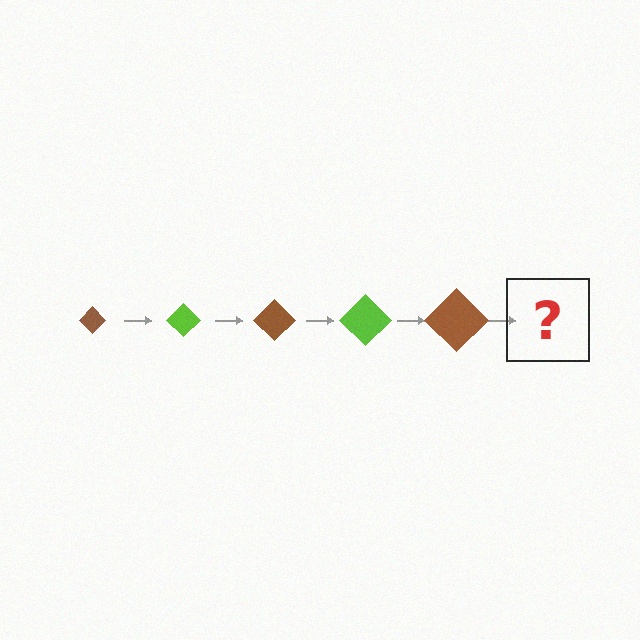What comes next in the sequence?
The next element should be a lime diamond, larger than the previous one.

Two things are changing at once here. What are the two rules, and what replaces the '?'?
The two rules are that the diamond grows larger each step and the color cycles through brown and lime. The '?' should be a lime diamond, larger than the previous one.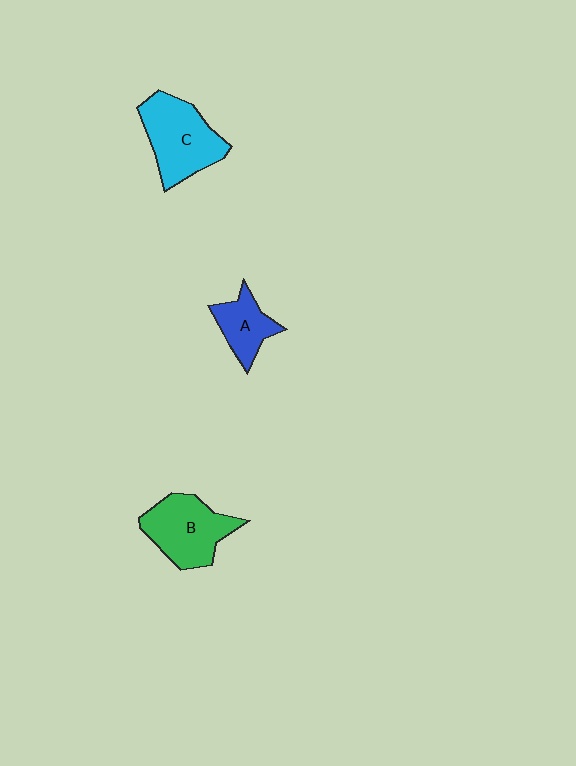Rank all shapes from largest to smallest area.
From largest to smallest: C (cyan), B (green), A (blue).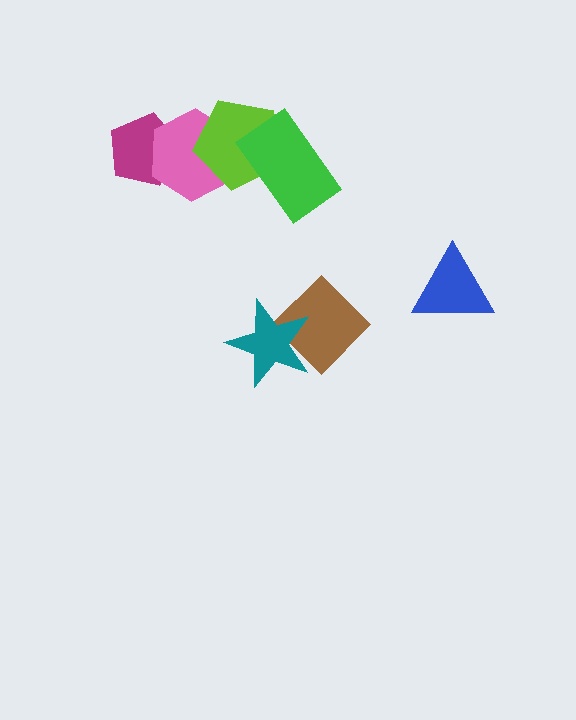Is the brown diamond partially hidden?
Yes, it is partially covered by another shape.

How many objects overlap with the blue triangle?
0 objects overlap with the blue triangle.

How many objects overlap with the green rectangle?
1 object overlaps with the green rectangle.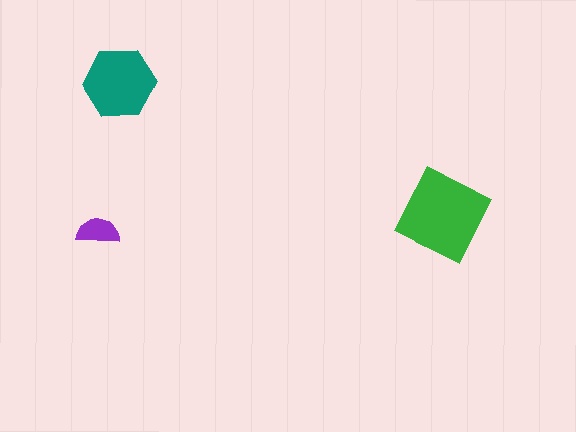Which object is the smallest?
The purple semicircle.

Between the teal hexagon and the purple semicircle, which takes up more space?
The teal hexagon.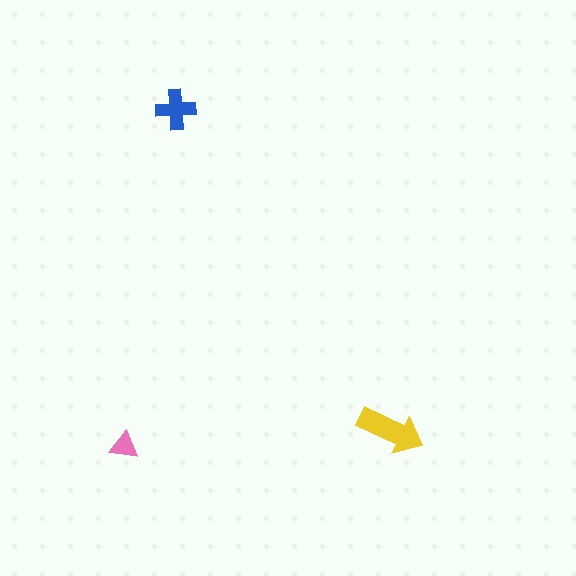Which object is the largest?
The yellow arrow.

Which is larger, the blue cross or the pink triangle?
The blue cross.